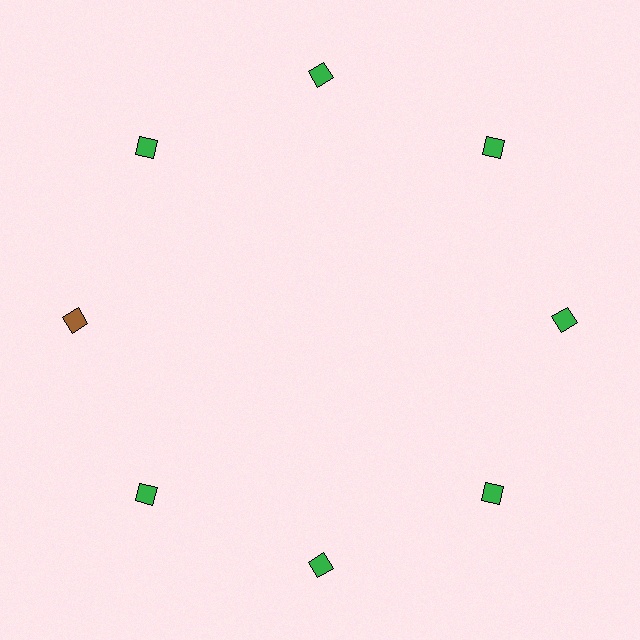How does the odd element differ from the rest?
It has a different color: brown instead of green.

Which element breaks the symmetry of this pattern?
The brown square at roughly the 9 o'clock position breaks the symmetry. All other shapes are green squares.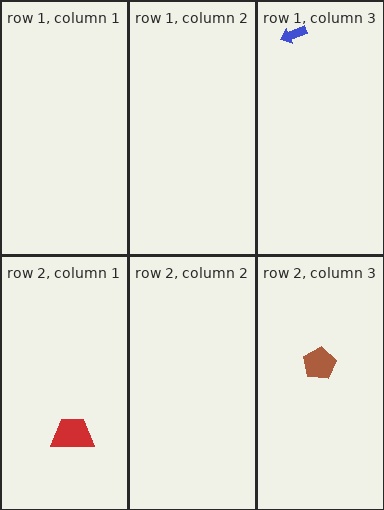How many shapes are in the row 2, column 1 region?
1.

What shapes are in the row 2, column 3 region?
The brown pentagon.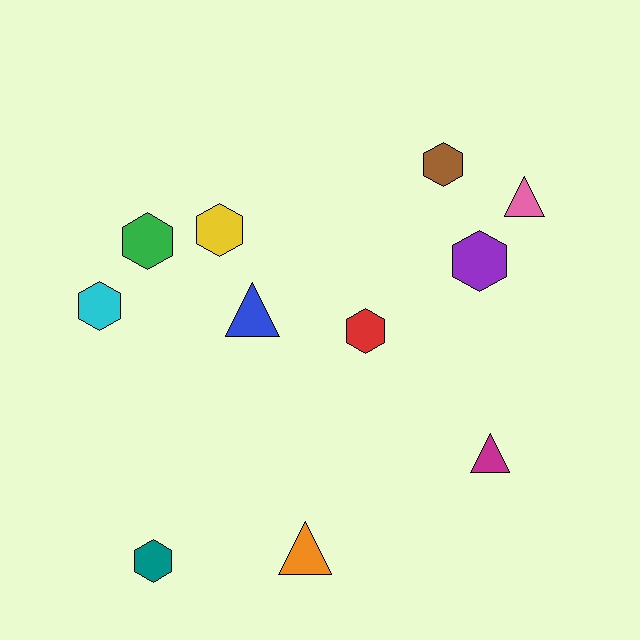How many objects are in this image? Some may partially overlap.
There are 11 objects.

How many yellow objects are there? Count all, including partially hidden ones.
There is 1 yellow object.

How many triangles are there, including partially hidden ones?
There are 4 triangles.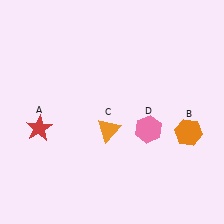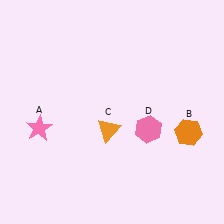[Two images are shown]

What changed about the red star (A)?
In Image 1, A is red. In Image 2, it changed to pink.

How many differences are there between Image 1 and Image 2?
There is 1 difference between the two images.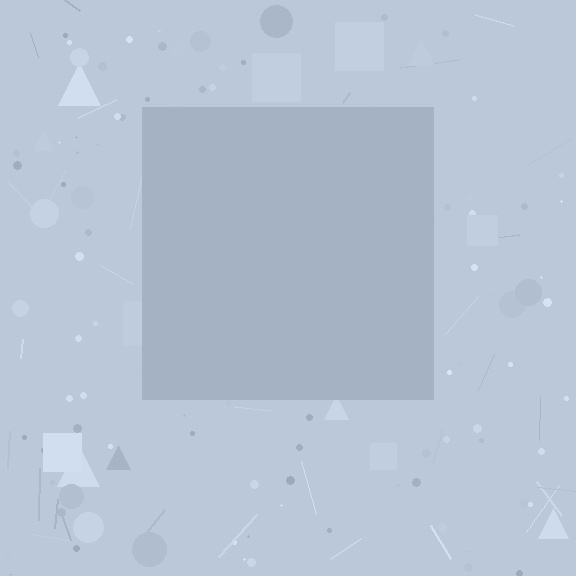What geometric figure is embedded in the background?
A square is embedded in the background.